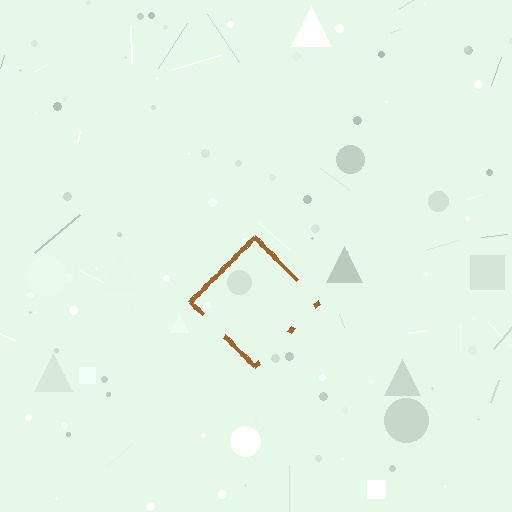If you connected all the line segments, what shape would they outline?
They would outline a diamond.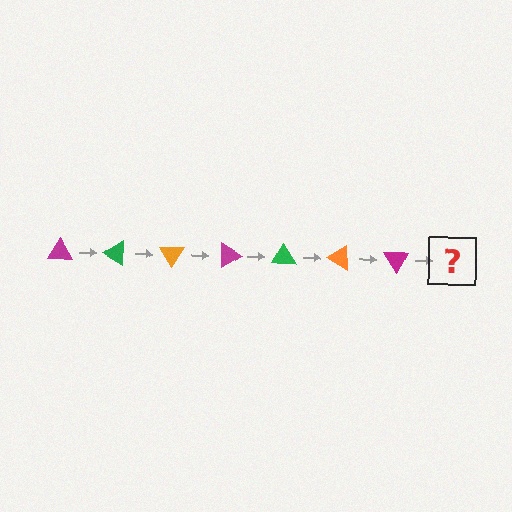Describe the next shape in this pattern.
It should be a green triangle, rotated 210 degrees from the start.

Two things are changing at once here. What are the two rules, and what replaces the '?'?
The two rules are that it rotates 30 degrees each step and the color cycles through magenta, green, and orange. The '?' should be a green triangle, rotated 210 degrees from the start.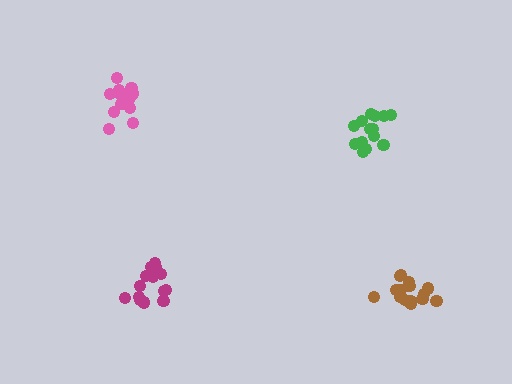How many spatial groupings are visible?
There are 4 spatial groupings.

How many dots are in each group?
Group 1: 14 dots, Group 2: 14 dots, Group 3: 16 dots, Group 4: 14 dots (58 total).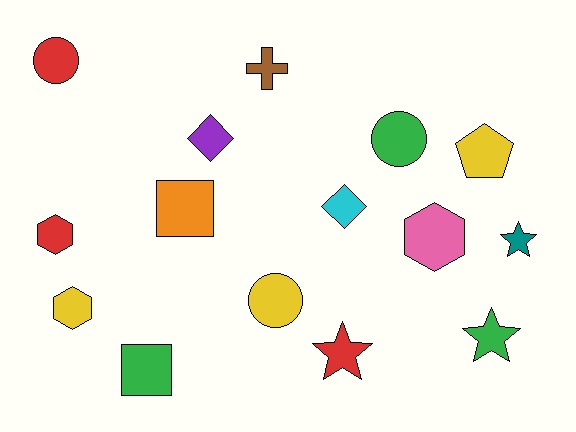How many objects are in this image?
There are 15 objects.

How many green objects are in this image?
There are 3 green objects.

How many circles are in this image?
There are 3 circles.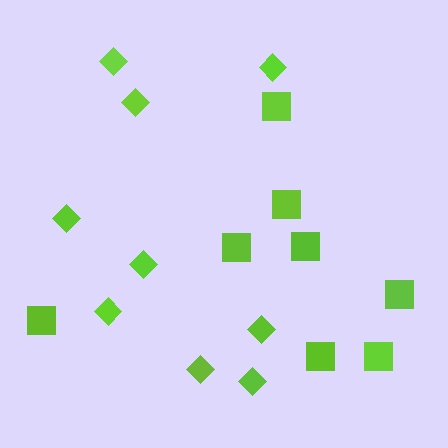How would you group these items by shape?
There are 2 groups: one group of diamonds (9) and one group of squares (8).